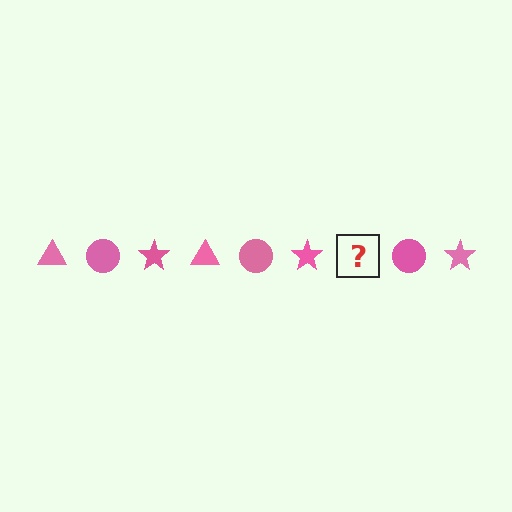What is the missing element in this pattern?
The missing element is a pink triangle.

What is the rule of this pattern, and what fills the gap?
The rule is that the pattern cycles through triangle, circle, star shapes in pink. The gap should be filled with a pink triangle.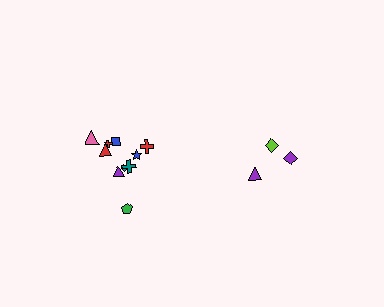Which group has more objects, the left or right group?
The left group.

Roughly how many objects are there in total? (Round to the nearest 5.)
Roughly 15 objects in total.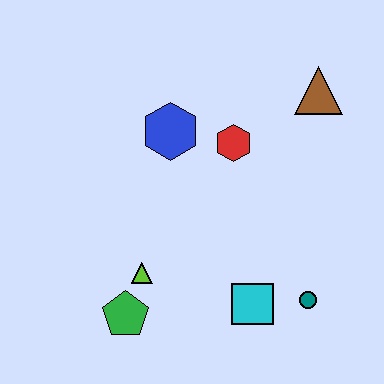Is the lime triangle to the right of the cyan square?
No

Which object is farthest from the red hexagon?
The green pentagon is farthest from the red hexagon.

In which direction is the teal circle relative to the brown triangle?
The teal circle is below the brown triangle.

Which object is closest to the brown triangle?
The red hexagon is closest to the brown triangle.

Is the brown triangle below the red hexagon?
No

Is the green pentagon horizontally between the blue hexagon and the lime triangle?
No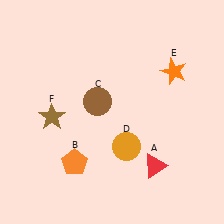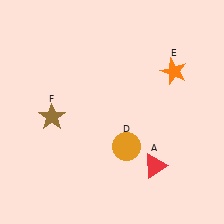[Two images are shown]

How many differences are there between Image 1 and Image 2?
There are 2 differences between the two images.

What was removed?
The orange pentagon (B), the brown circle (C) were removed in Image 2.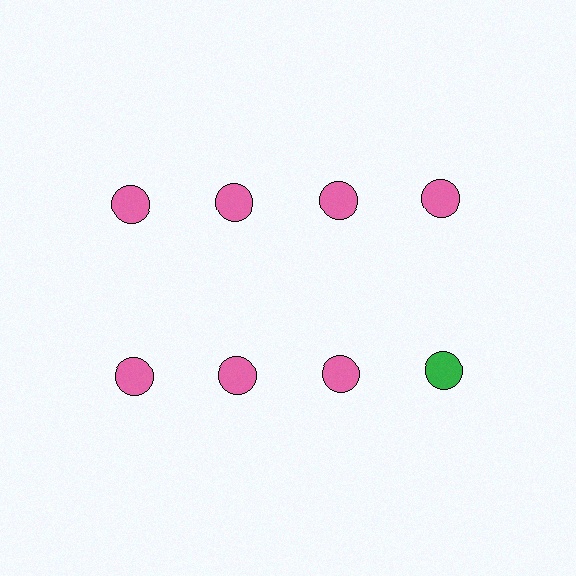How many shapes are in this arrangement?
There are 8 shapes arranged in a grid pattern.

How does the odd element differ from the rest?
It has a different color: green instead of pink.